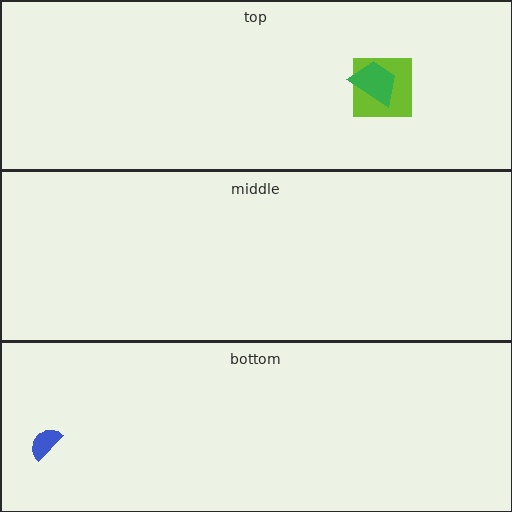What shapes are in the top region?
The lime square, the green trapezoid.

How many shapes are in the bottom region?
1.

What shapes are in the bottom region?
The blue semicircle.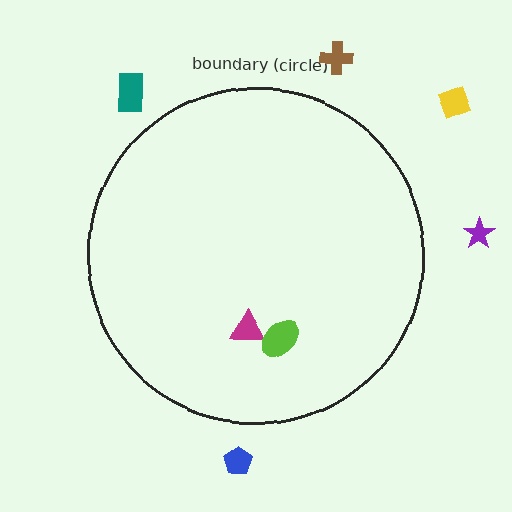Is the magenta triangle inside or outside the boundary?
Inside.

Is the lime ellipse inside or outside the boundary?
Inside.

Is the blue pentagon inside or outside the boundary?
Outside.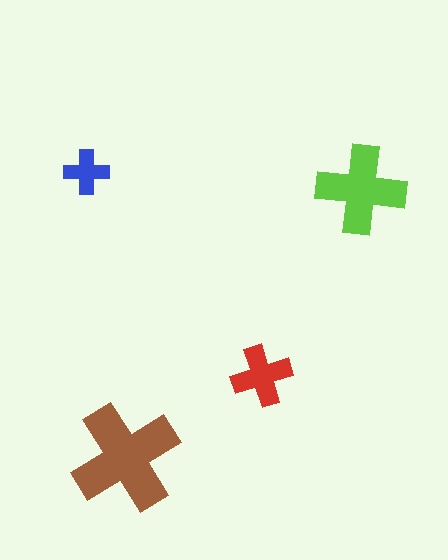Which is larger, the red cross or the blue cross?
The red one.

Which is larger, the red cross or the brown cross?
The brown one.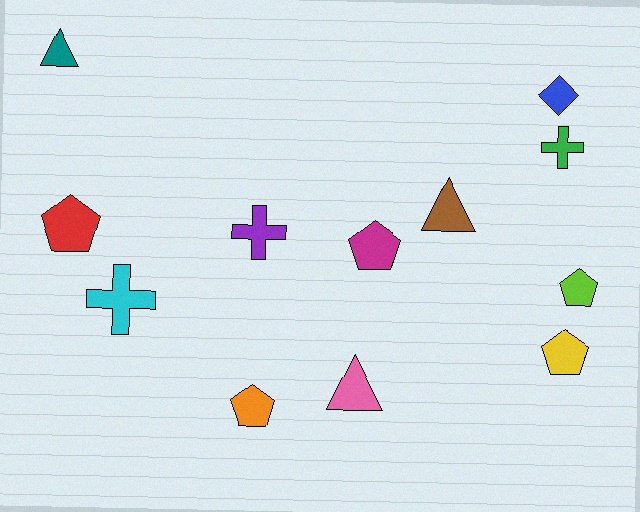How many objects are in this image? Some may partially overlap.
There are 12 objects.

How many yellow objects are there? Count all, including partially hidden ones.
There is 1 yellow object.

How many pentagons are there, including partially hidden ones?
There are 5 pentagons.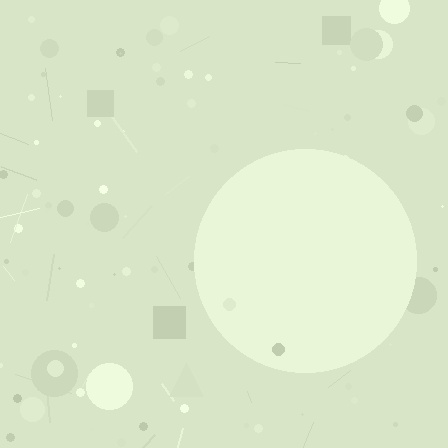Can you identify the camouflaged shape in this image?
The camouflaged shape is a circle.